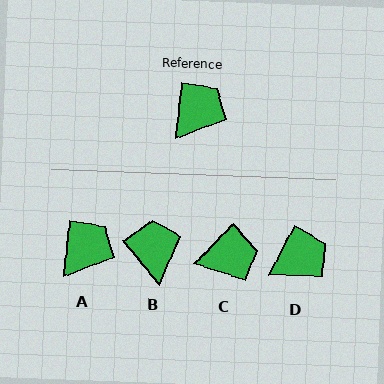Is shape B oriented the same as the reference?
No, it is off by about 46 degrees.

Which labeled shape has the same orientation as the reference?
A.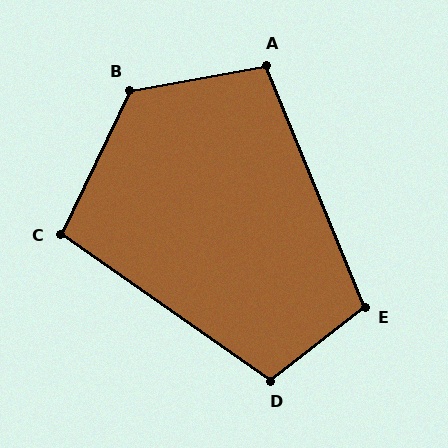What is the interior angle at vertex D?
Approximately 107 degrees (obtuse).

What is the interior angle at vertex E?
Approximately 106 degrees (obtuse).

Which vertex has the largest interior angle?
B, at approximately 126 degrees.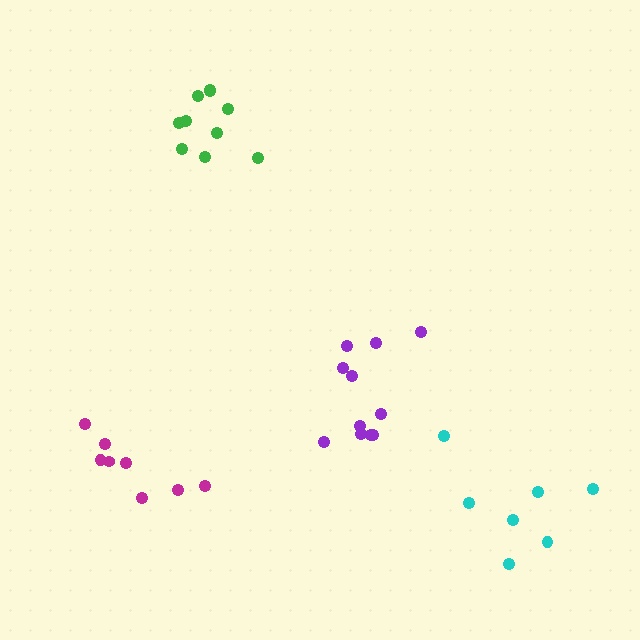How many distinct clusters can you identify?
There are 4 distinct clusters.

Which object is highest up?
The green cluster is topmost.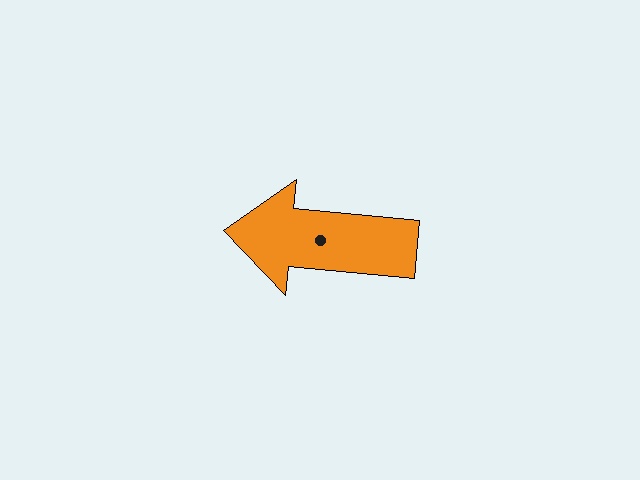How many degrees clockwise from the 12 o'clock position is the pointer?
Approximately 275 degrees.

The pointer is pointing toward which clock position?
Roughly 9 o'clock.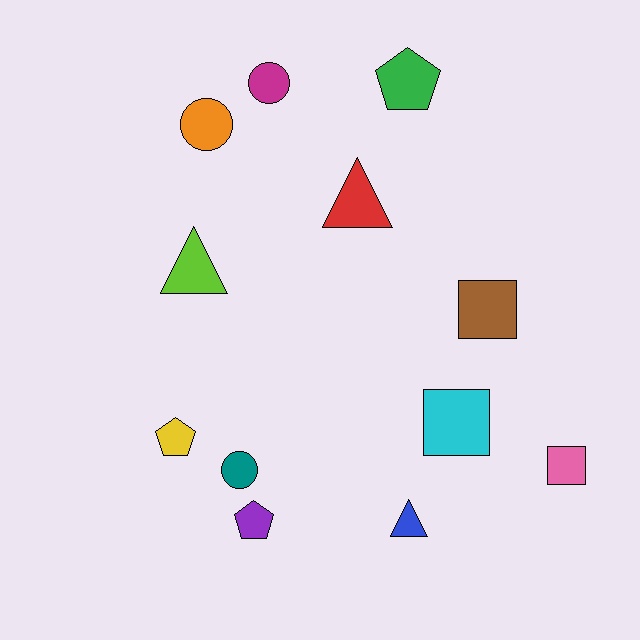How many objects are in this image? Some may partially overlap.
There are 12 objects.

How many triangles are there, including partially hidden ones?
There are 3 triangles.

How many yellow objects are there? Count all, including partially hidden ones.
There is 1 yellow object.